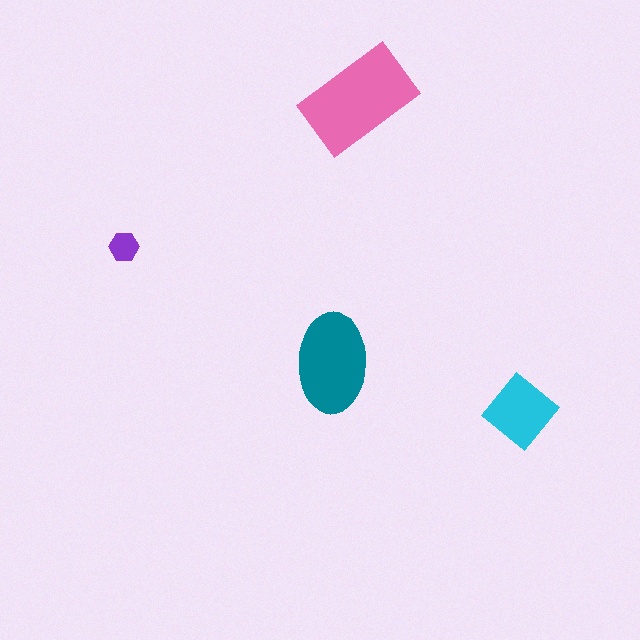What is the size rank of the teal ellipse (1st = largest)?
2nd.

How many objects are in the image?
There are 4 objects in the image.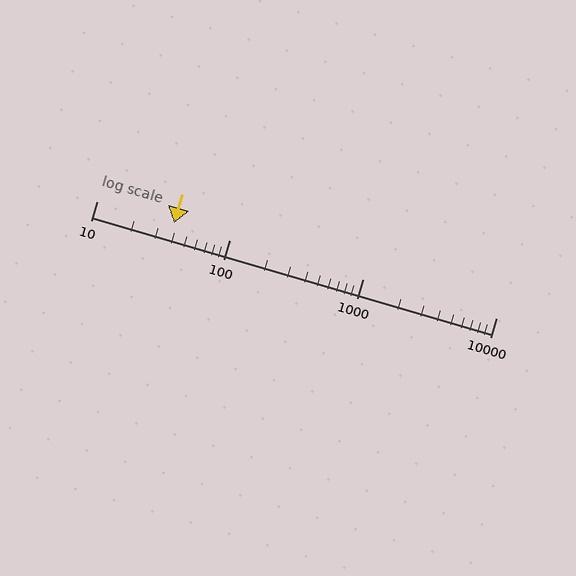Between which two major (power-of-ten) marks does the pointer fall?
The pointer is between 10 and 100.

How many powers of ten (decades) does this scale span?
The scale spans 3 decades, from 10 to 10000.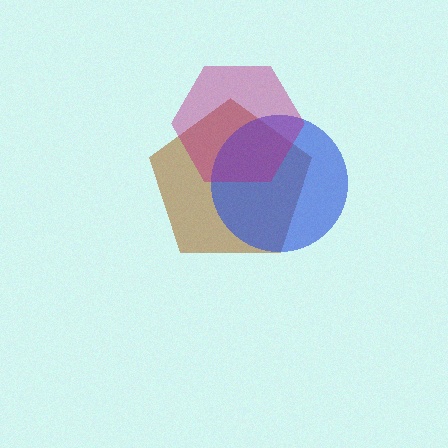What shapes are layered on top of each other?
The layered shapes are: a brown pentagon, a blue circle, a magenta hexagon.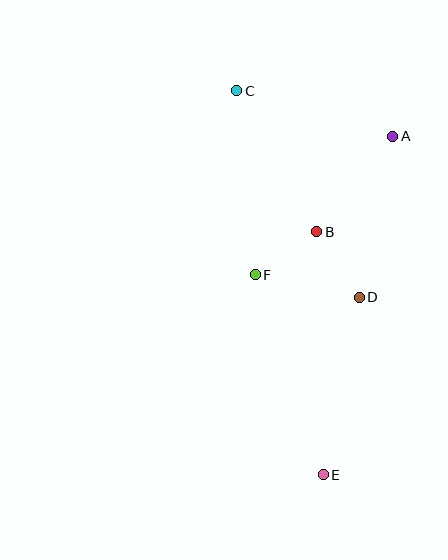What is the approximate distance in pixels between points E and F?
The distance between E and F is approximately 211 pixels.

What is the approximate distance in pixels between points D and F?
The distance between D and F is approximately 106 pixels.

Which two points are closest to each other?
Points B and F are closest to each other.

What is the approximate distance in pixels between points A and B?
The distance between A and B is approximately 122 pixels.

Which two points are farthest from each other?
Points C and E are farthest from each other.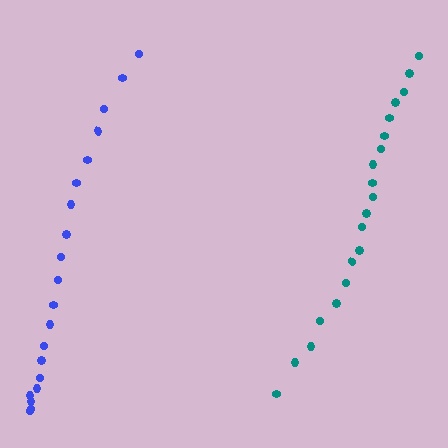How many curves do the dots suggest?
There are 2 distinct paths.